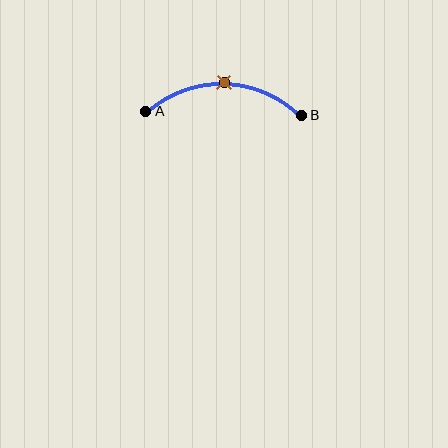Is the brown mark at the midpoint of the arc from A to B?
Yes. The brown mark lies on the arc at equal arc-length from both A and B — it is the arc midpoint.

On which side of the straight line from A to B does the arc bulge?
The arc bulges above the straight line connecting A and B.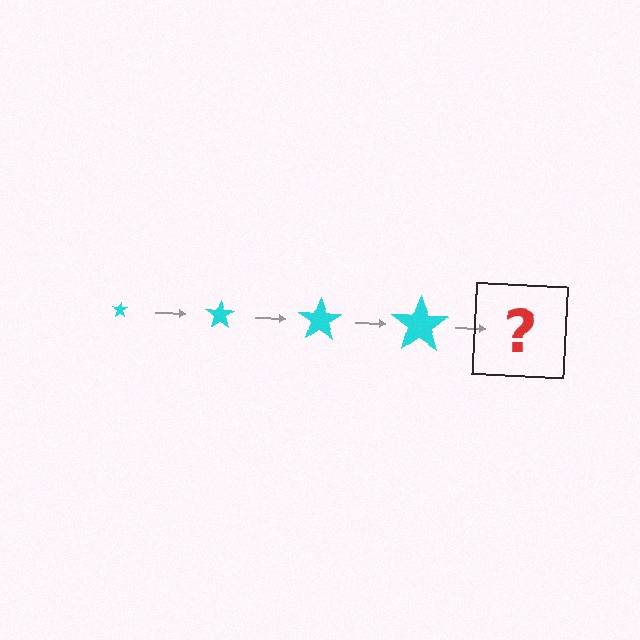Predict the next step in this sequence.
The next step is a cyan star, larger than the previous one.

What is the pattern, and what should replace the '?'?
The pattern is that the star gets progressively larger each step. The '?' should be a cyan star, larger than the previous one.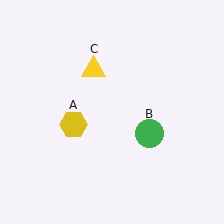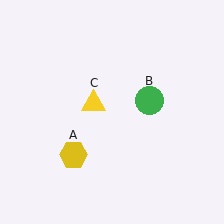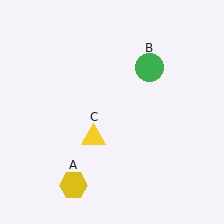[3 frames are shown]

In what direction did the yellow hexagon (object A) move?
The yellow hexagon (object A) moved down.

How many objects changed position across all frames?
3 objects changed position: yellow hexagon (object A), green circle (object B), yellow triangle (object C).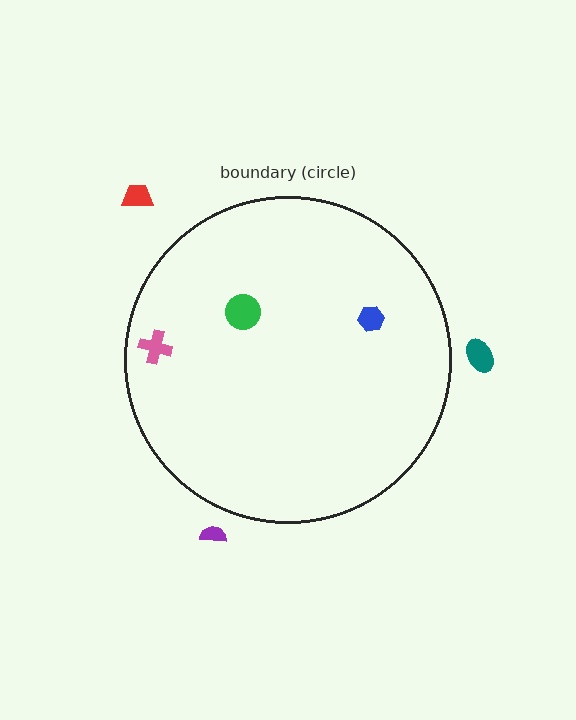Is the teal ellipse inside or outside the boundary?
Outside.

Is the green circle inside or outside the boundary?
Inside.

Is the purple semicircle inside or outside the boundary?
Outside.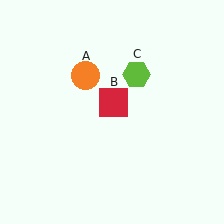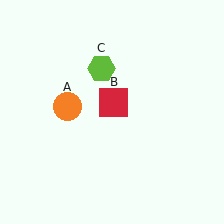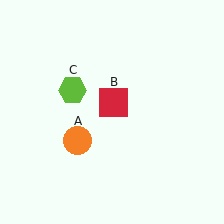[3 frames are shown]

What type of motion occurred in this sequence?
The orange circle (object A), lime hexagon (object C) rotated counterclockwise around the center of the scene.